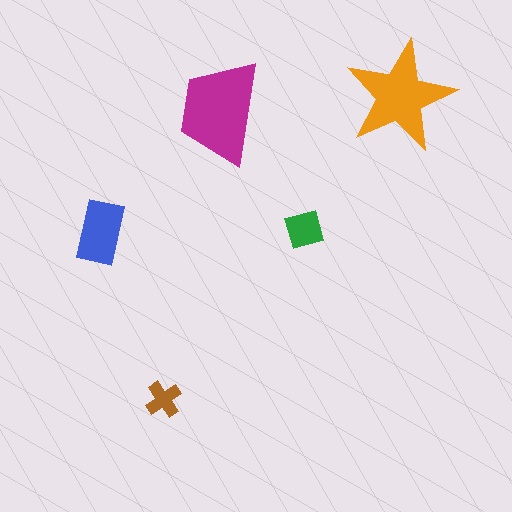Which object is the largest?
The magenta trapezoid.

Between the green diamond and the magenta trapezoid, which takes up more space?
The magenta trapezoid.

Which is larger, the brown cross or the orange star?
The orange star.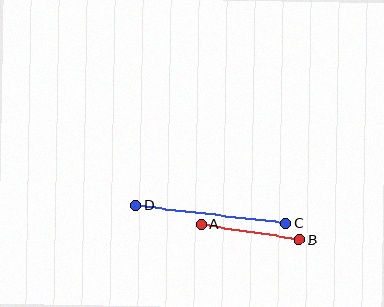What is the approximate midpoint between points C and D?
The midpoint is at approximately (211, 214) pixels.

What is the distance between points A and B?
The distance is approximately 99 pixels.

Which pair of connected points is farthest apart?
Points C and D are farthest apart.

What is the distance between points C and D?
The distance is approximately 151 pixels.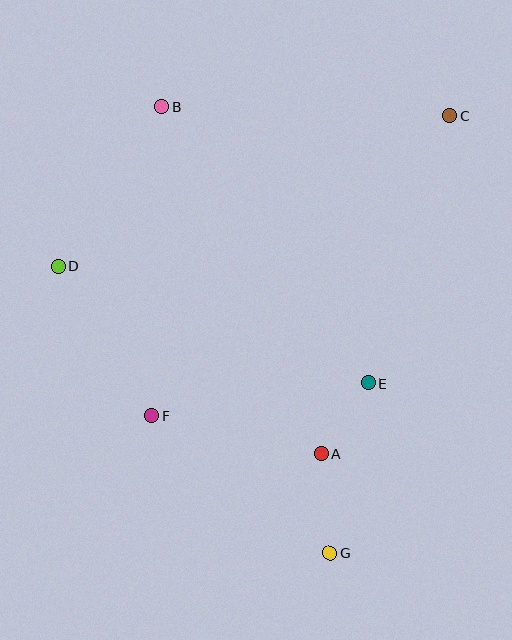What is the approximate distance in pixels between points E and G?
The distance between E and G is approximately 174 pixels.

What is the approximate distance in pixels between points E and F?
The distance between E and F is approximately 219 pixels.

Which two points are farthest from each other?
Points B and G are farthest from each other.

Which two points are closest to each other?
Points A and E are closest to each other.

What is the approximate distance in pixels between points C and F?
The distance between C and F is approximately 423 pixels.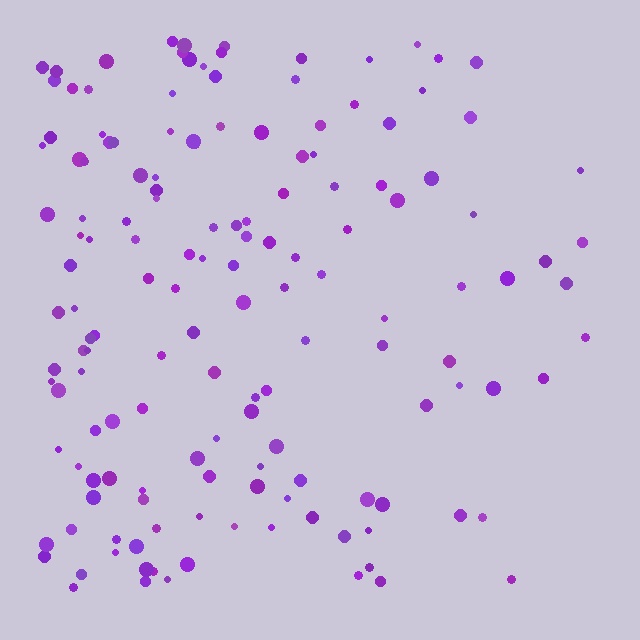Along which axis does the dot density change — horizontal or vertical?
Horizontal.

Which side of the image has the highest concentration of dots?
The left.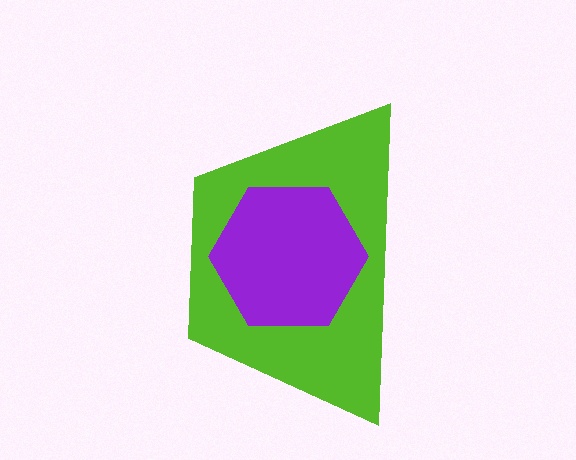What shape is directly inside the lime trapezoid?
The purple hexagon.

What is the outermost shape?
The lime trapezoid.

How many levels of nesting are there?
2.